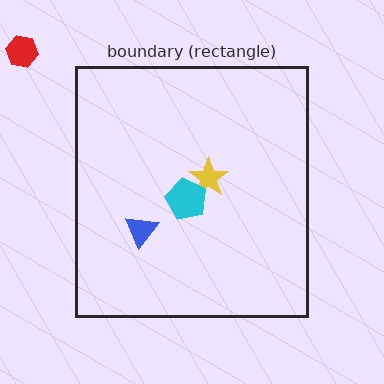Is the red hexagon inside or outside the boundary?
Outside.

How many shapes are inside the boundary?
3 inside, 1 outside.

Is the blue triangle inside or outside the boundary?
Inside.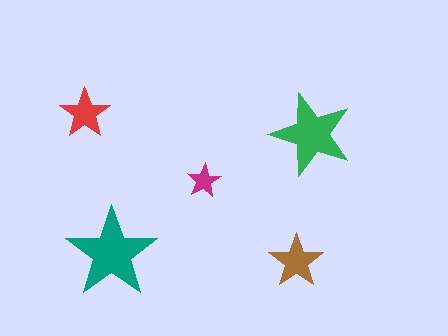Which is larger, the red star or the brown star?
The brown one.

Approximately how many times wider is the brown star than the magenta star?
About 1.5 times wider.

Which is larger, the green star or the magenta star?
The green one.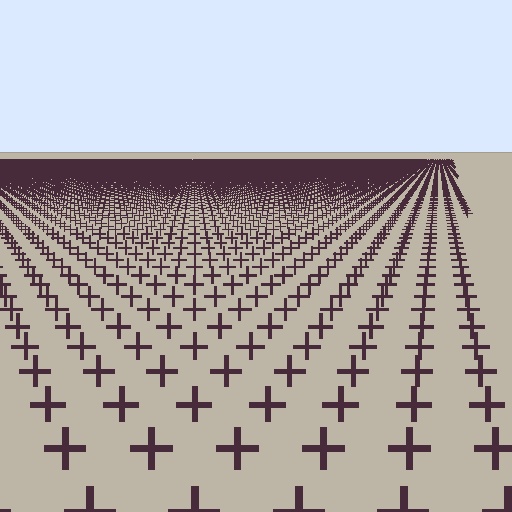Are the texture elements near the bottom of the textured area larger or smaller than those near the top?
Larger. Near the bottom, elements are closer to the viewer and appear at a bigger on-screen size.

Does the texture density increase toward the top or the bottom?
Density increases toward the top.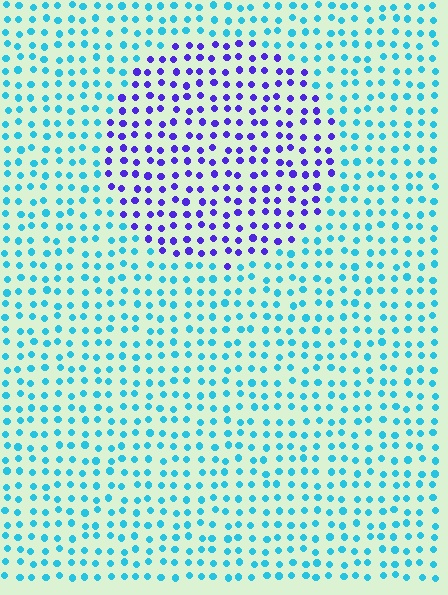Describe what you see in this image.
The image is filled with small cyan elements in a uniform arrangement. A circle-shaped region is visible where the elements are tinted to a slightly different hue, forming a subtle color boundary.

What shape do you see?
I see a circle.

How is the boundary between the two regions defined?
The boundary is defined purely by a slight shift in hue (about 64 degrees). Spacing, size, and orientation are identical on both sides.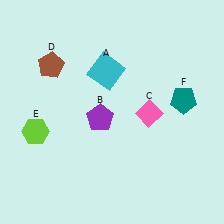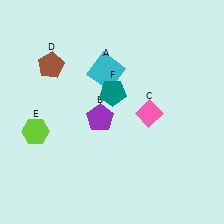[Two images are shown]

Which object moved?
The teal pentagon (F) moved left.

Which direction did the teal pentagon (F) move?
The teal pentagon (F) moved left.